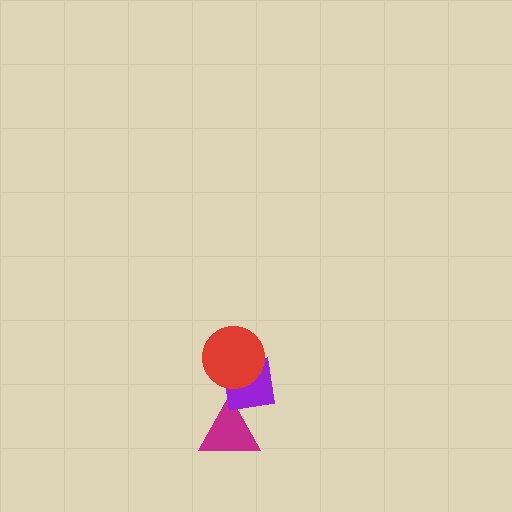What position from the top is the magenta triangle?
The magenta triangle is 3rd from the top.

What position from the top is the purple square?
The purple square is 2nd from the top.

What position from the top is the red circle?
The red circle is 1st from the top.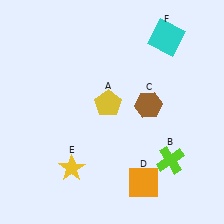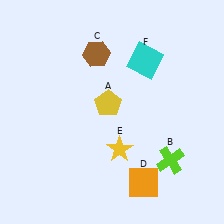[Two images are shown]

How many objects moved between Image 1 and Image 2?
3 objects moved between the two images.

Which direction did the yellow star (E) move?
The yellow star (E) moved right.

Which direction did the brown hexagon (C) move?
The brown hexagon (C) moved left.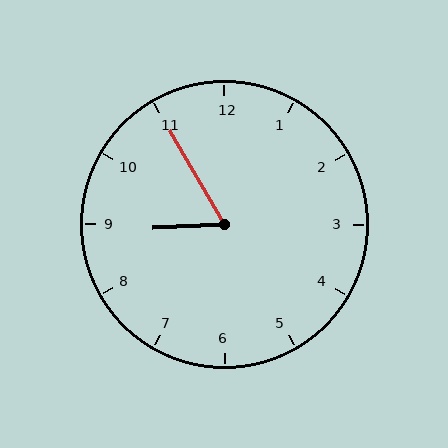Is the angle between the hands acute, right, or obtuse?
It is acute.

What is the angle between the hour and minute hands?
Approximately 62 degrees.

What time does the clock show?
8:55.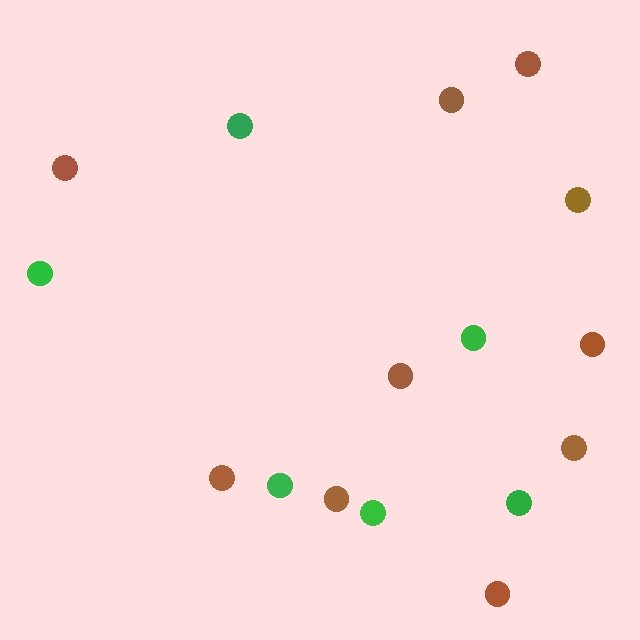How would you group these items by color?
There are 2 groups: one group of brown circles (10) and one group of green circles (6).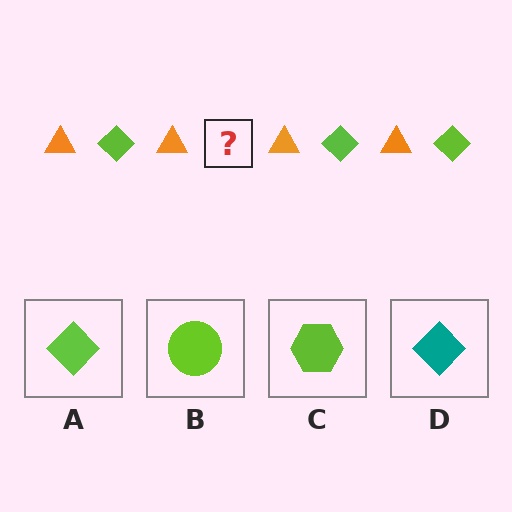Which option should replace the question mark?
Option A.